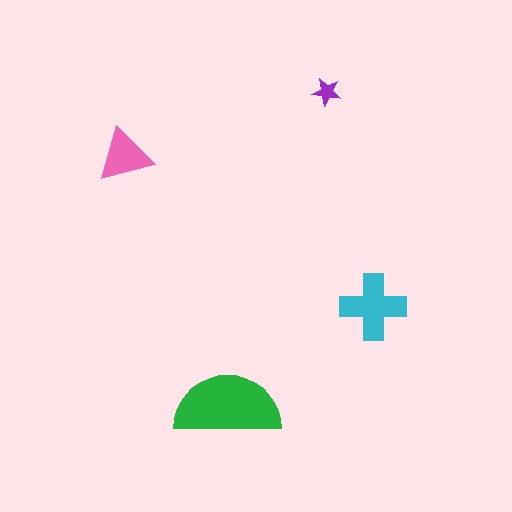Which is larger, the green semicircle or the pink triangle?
The green semicircle.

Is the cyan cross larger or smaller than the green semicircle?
Smaller.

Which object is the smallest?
The purple star.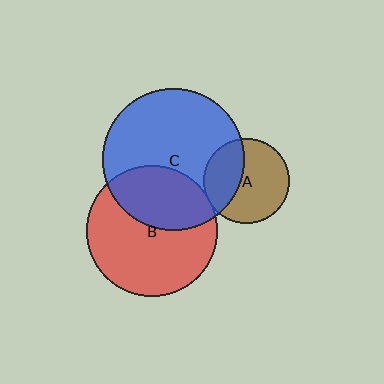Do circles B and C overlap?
Yes.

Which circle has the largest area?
Circle C (blue).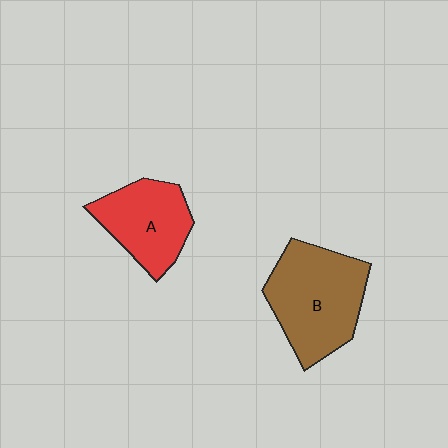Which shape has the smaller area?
Shape A (red).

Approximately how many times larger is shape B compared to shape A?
Approximately 1.4 times.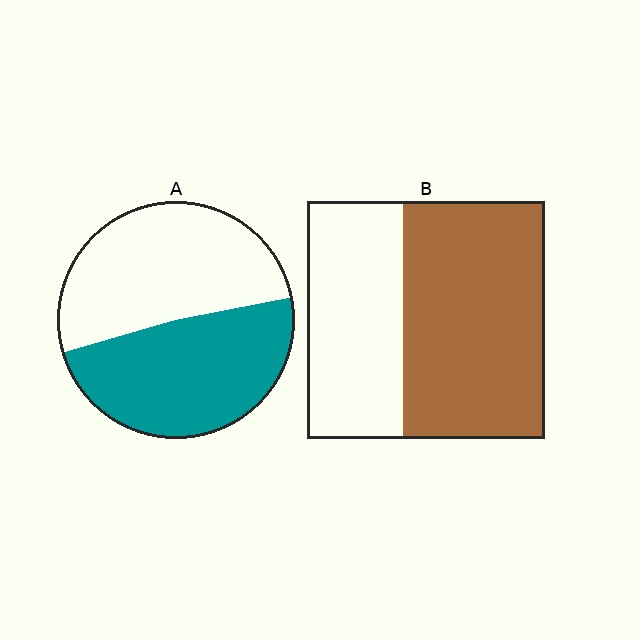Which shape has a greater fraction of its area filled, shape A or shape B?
Shape B.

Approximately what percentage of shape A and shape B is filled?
A is approximately 50% and B is approximately 60%.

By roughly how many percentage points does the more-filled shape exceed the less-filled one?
By roughly 10 percentage points (B over A).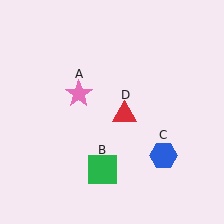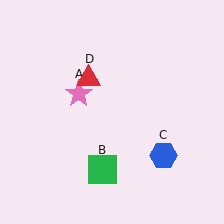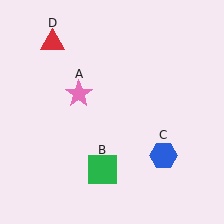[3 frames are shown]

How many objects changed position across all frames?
1 object changed position: red triangle (object D).